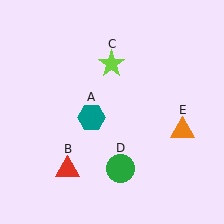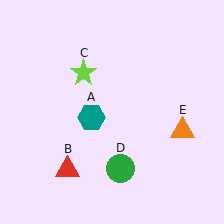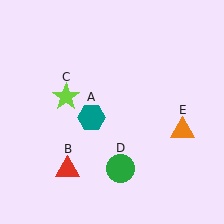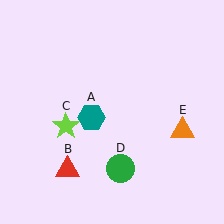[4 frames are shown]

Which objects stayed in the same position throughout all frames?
Teal hexagon (object A) and red triangle (object B) and green circle (object D) and orange triangle (object E) remained stationary.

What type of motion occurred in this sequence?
The lime star (object C) rotated counterclockwise around the center of the scene.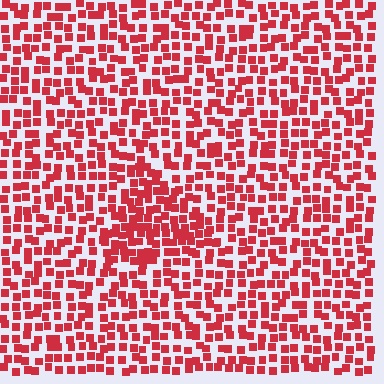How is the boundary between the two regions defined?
The boundary is defined by a change in element density (approximately 1.6x ratio). All elements are the same color, size, and shape.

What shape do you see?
I see a triangle.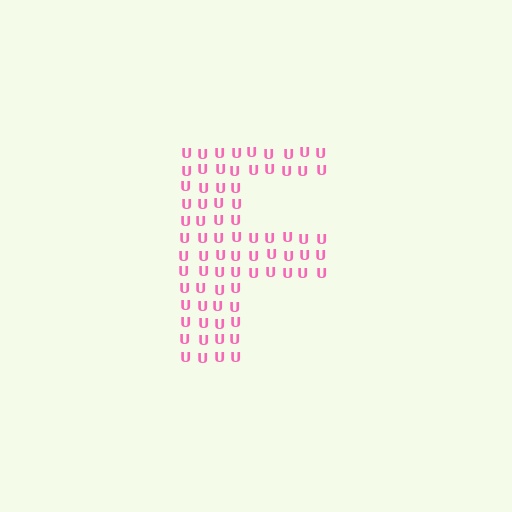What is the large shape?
The large shape is the letter F.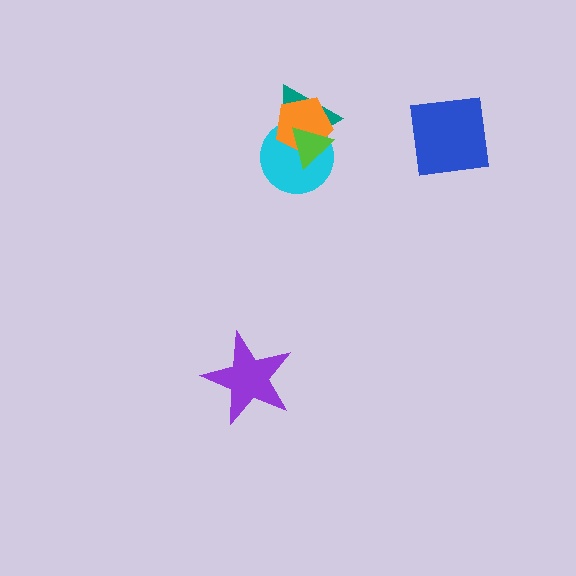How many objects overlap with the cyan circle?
3 objects overlap with the cyan circle.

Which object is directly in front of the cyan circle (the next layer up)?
The orange pentagon is directly in front of the cyan circle.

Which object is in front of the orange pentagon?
The lime triangle is in front of the orange pentagon.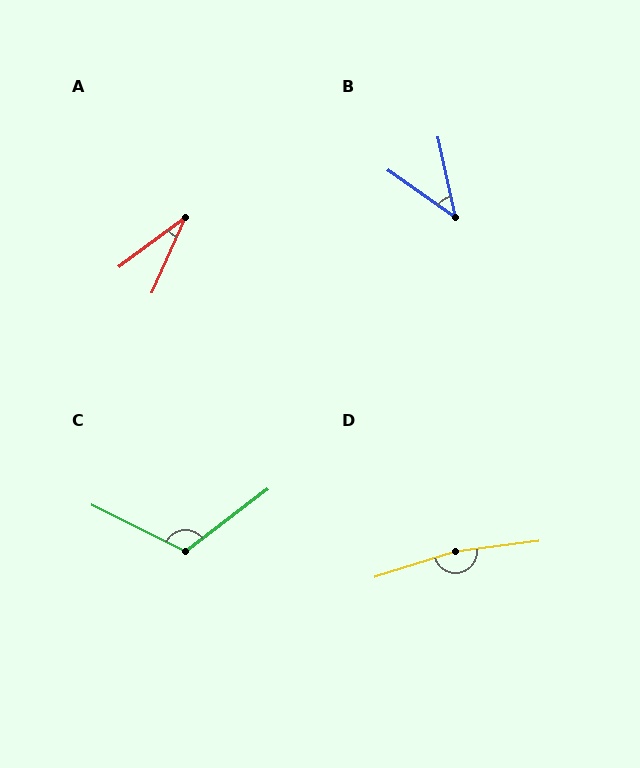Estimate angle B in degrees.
Approximately 43 degrees.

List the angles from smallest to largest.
A (29°), B (43°), C (116°), D (169°).